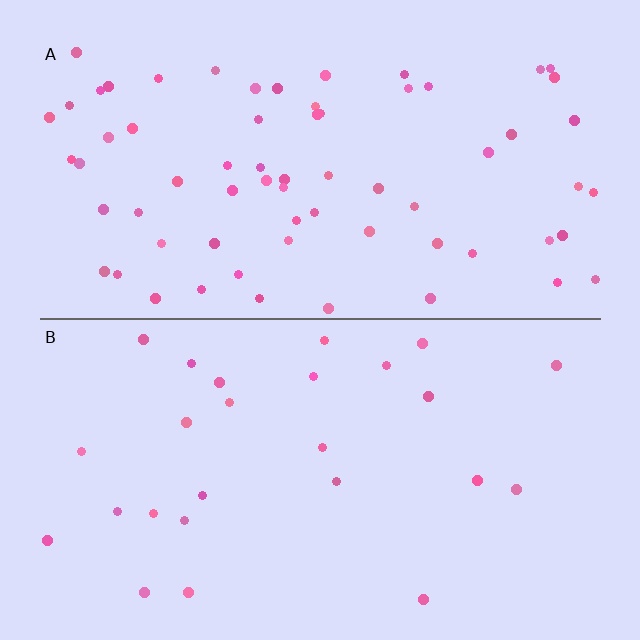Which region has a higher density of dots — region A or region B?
A (the top).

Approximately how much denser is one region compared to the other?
Approximately 2.6× — region A over region B.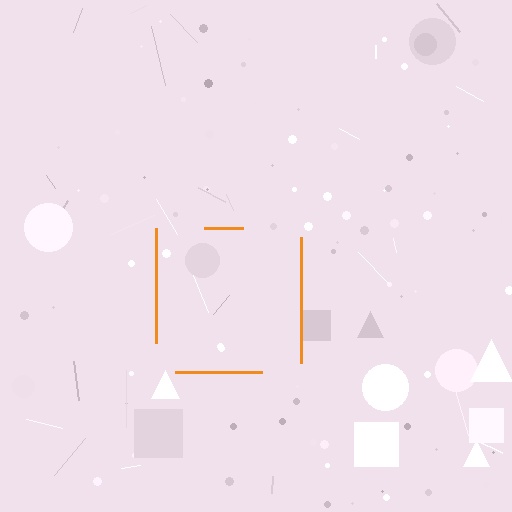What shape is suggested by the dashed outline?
The dashed outline suggests a square.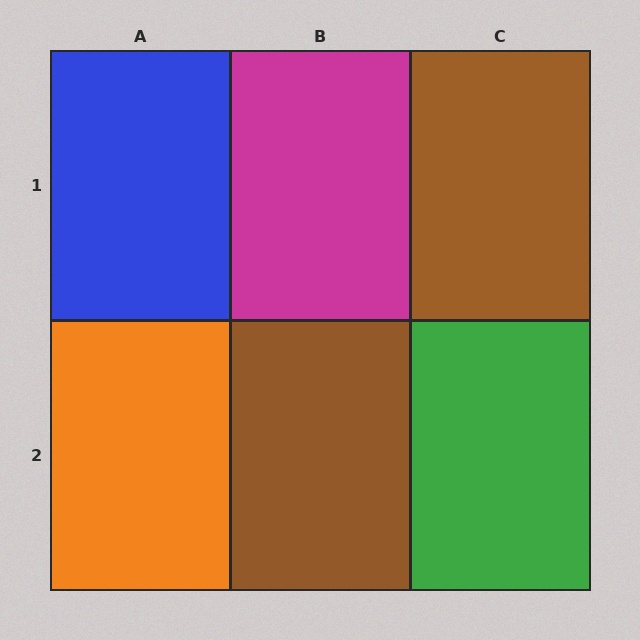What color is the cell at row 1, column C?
Brown.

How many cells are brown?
2 cells are brown.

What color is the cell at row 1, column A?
Blue.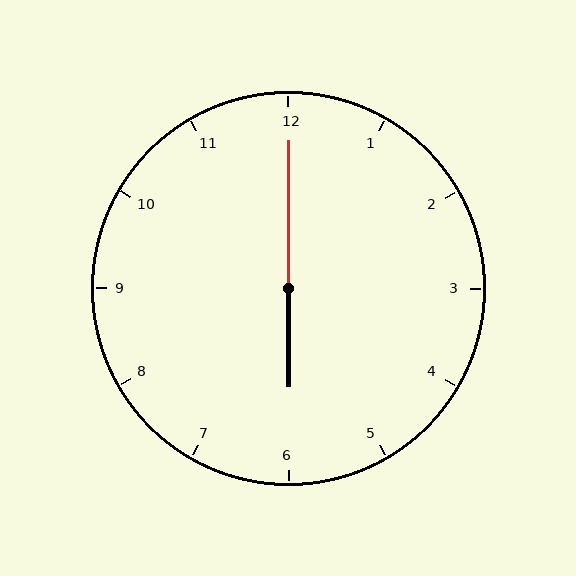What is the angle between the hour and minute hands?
Approximately 180 degrees.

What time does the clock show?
6:00.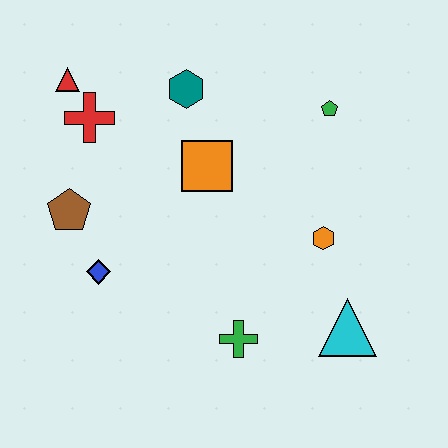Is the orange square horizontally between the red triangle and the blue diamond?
No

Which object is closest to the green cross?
The cyan triangle is closest to the green cross.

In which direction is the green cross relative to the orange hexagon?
The green cross is below the orange hexagon.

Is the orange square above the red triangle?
No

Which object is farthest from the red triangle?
The cyan triangle is farthest from the red triangle.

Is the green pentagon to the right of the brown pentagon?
Yes